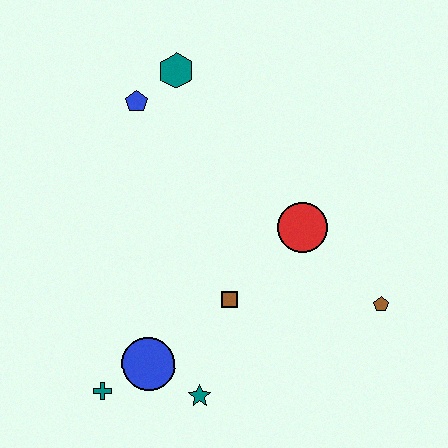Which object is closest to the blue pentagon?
The teal hexagon is closest to the blue pentagon.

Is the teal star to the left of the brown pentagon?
Yes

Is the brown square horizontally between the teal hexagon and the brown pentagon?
Yes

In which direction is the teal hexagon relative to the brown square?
The teal hexagon is above the brown square.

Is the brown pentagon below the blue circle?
No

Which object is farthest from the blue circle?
The teal hexagon is farthest from the blue circle.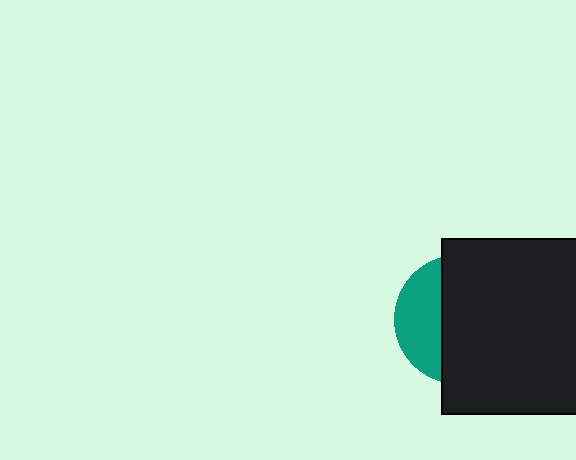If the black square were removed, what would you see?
You would see the complete teal circle.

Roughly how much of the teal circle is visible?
A small part of it is visible (roughly 34%).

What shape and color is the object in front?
The object in front is a black square.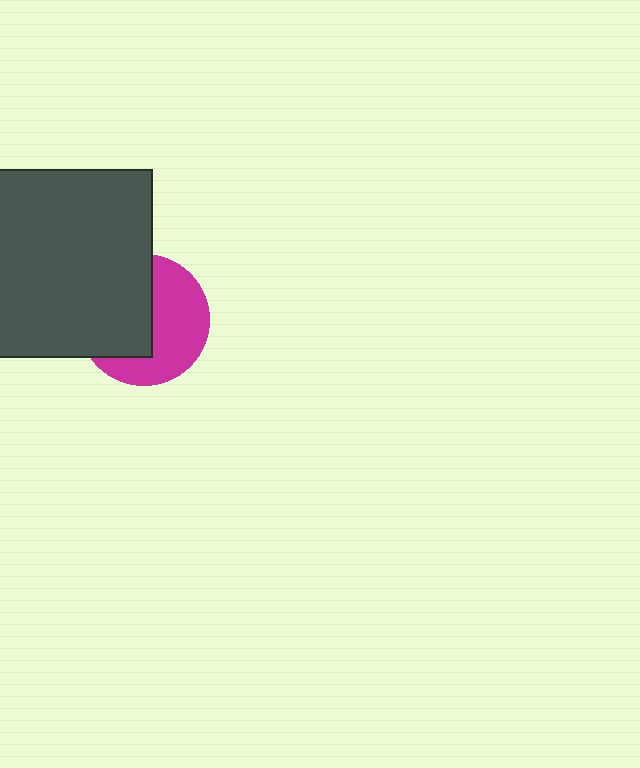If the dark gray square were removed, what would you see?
You would see the complete magenta circle.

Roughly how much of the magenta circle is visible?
About half of it is visible (roughly 51%).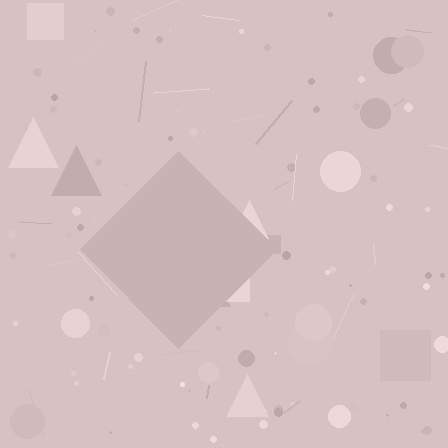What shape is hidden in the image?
A diamond is hidden in the image.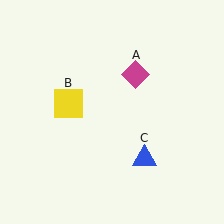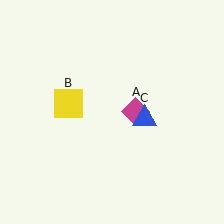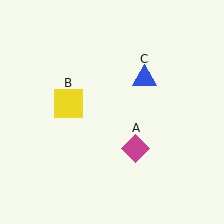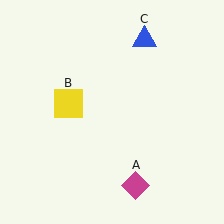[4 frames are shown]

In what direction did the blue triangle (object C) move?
The blue triangle (object C) moved up.